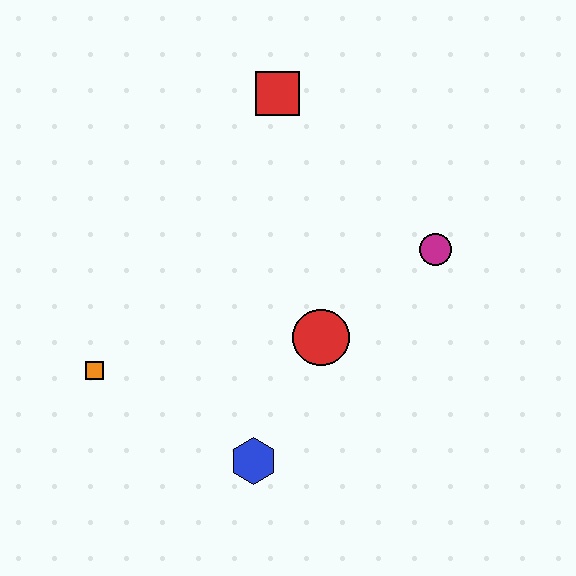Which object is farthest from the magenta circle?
The orange square is farthest from the magenta circle.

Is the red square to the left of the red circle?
Yes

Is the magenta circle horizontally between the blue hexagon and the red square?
No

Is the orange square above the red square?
No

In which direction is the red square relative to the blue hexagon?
The red square is above the blue hexagon.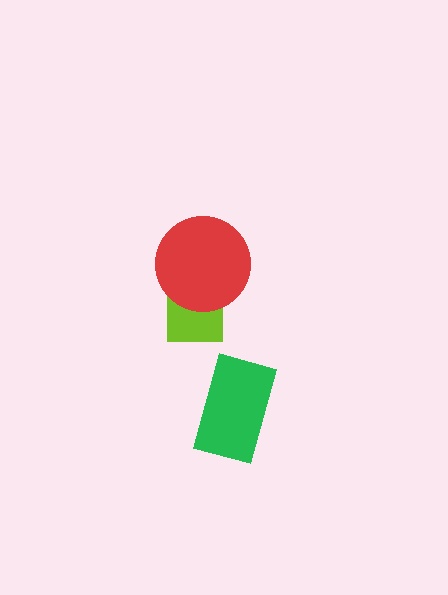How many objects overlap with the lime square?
1 object overlaps with the lime square.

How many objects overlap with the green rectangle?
0 objects overlap with the green rectangle.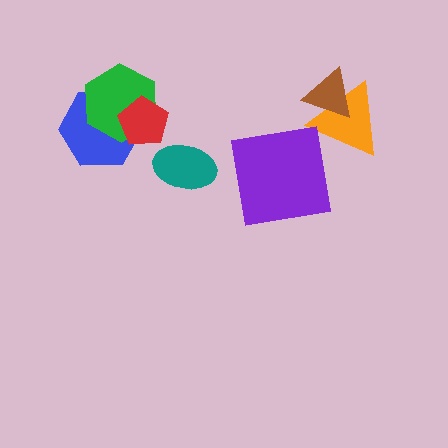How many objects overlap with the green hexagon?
2 objects overlap with the green hexagon.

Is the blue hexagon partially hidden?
Yes, it is partially covered by another shape.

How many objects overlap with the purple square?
0 objects overlap with the purple square.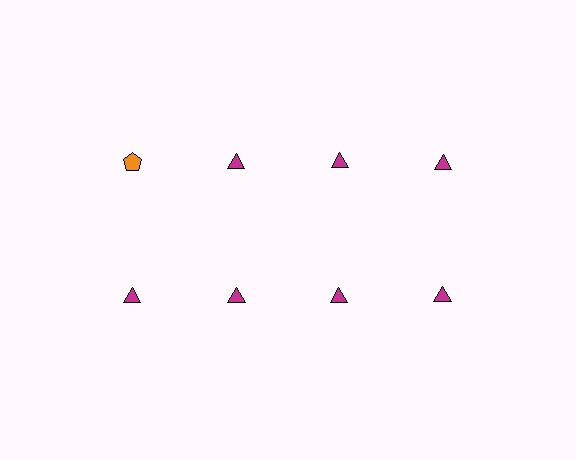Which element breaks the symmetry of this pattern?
The orange pentagon in the top row, leftmost column breaks the symmetry. All other shapes are magenta triangles.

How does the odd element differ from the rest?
It differs in both color (orange instead of magenta) and shape (pentagon instead of triangle).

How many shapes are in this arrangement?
There are 8 shapes arranged in a grid pattern.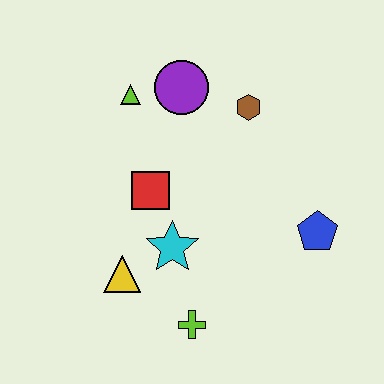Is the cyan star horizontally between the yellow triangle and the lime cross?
Yes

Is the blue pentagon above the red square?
No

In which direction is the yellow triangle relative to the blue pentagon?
The yellow triangle is to the left of the blue pentagon.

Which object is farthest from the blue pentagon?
The lime triangle is farthest from the blue pentagon.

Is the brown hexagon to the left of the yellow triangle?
No